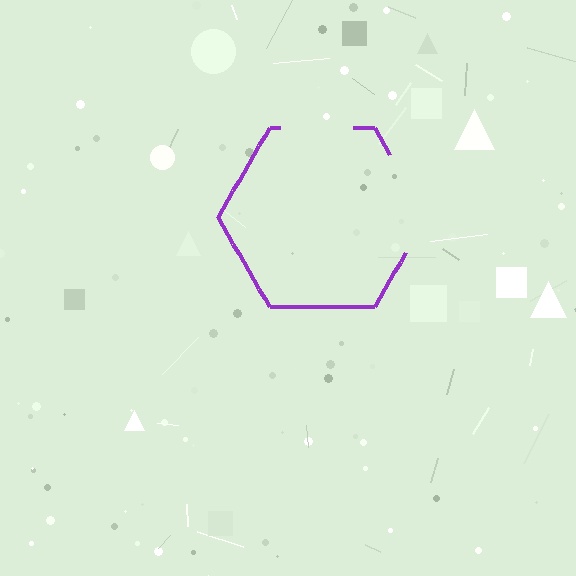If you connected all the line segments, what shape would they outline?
They would outline a hexagon.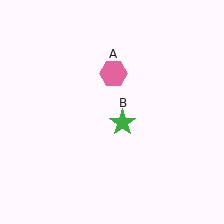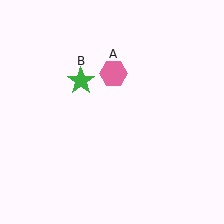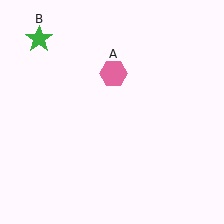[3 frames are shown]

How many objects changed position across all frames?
1 object changed position: green star (object B).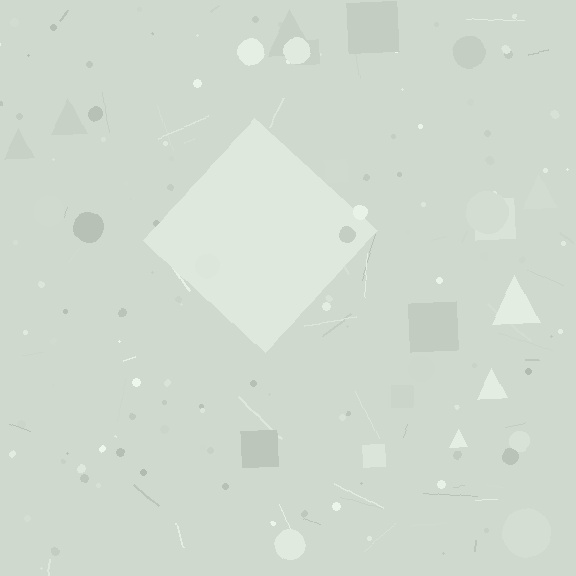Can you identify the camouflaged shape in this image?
The camouflaged shape is a diamond.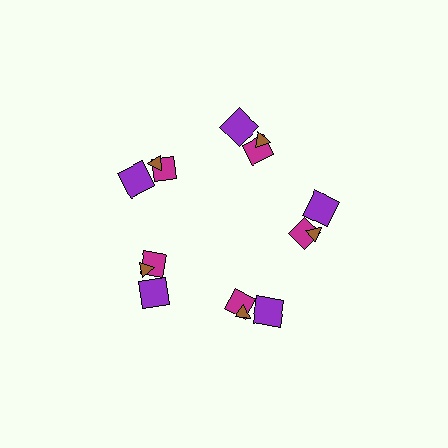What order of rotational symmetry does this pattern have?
This pattern has 5-fold rotational symmetry.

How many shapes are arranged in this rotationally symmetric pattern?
There are 15 shapes, arranged in 5 groups of 3.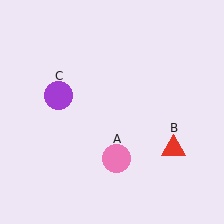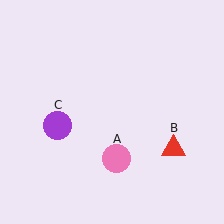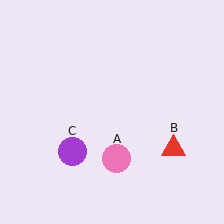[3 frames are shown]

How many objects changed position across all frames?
1 object changed position: purple circle (object C).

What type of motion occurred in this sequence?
The purple circle (object C) rotated counterclockwise around the center of the scene.